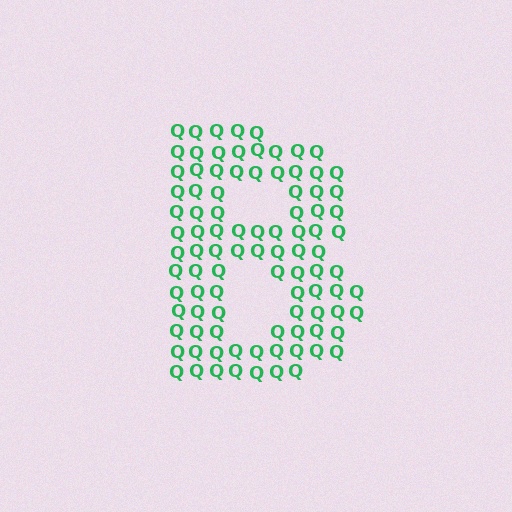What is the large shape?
The large shape is the letter B.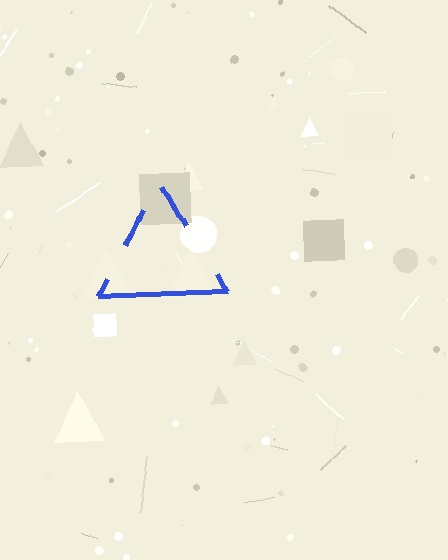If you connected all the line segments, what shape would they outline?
They would outline a triangle.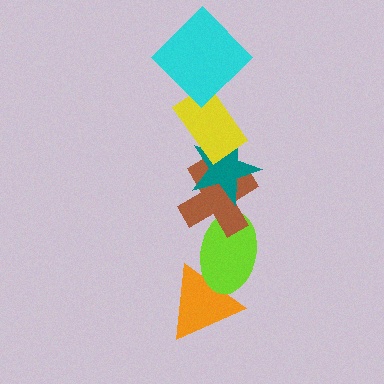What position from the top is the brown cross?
The brown cross is 4th from the top.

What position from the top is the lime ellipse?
The lime ellipse is 5th from the top.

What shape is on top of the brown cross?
The teal star is on top of the brown cross.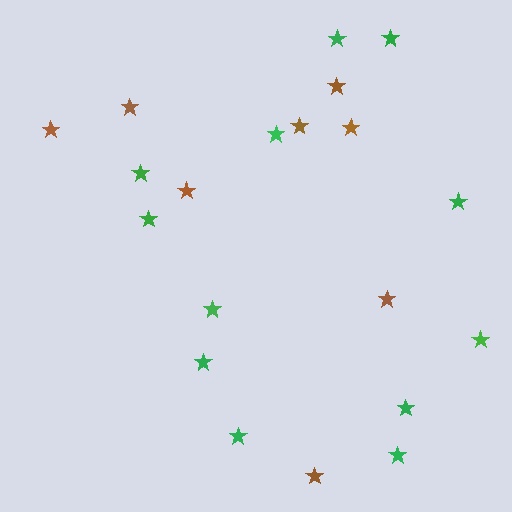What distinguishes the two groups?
There are 2 groups: one group of green stars (12) and one group of brown stars (8).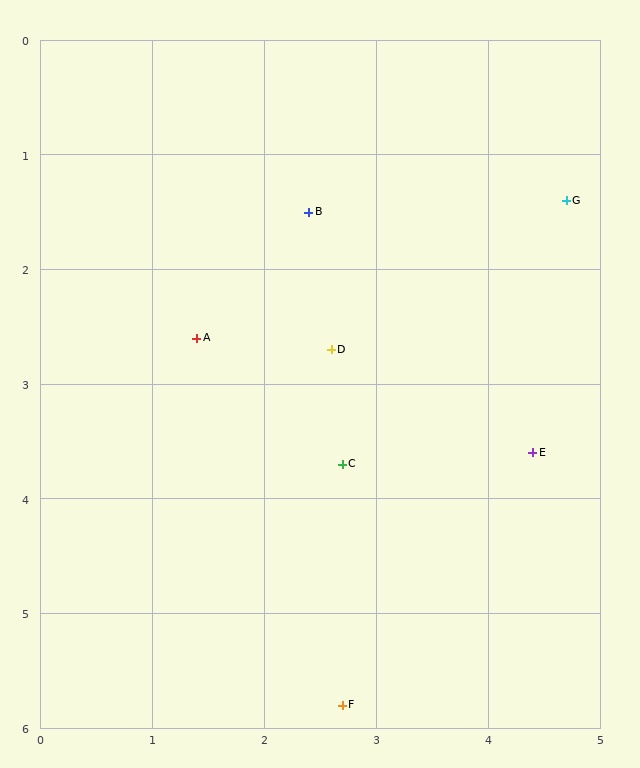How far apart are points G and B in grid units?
Points G and B are about 2.3 grid units apart.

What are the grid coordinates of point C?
Point C is at approximately (2.7, 3.7).